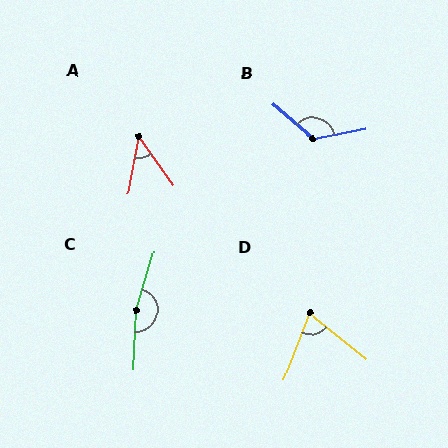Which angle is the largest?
C, at approximately 165 degrees.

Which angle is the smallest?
A, at approximately 45 degrees.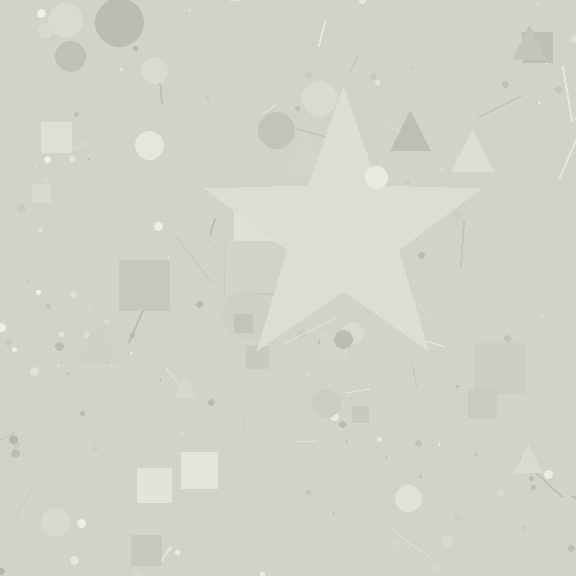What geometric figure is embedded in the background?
A star is embedded in the background.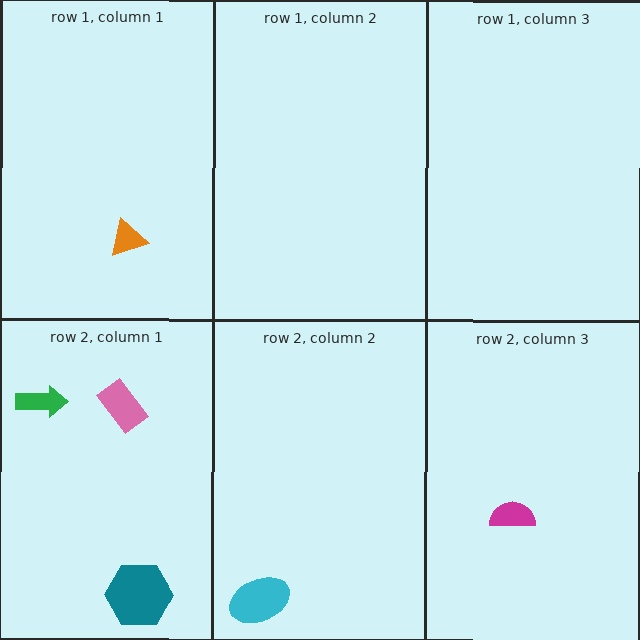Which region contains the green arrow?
The row 2, column 1 region.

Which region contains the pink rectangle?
The row 2, column 1 region.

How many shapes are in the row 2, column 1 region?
3.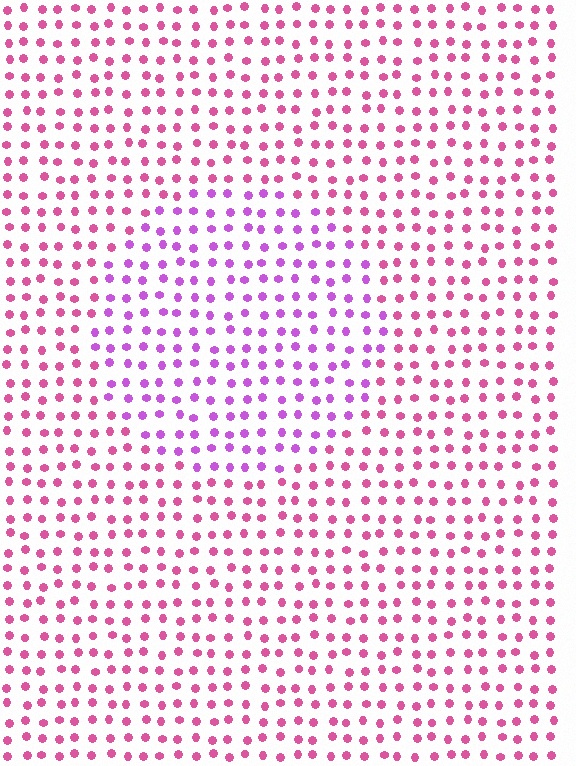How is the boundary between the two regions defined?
The boundary is defined purely by a slight shift in hue (about 36 degrees). Spacing, size, and orientation are identical on both sides.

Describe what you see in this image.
The image is filled with small pink elements in a uniform arrangement. A circle-shaped region is visible where the elements are tinted to a slightly different hue, forming a subtle color boundary.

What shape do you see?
I see a circle.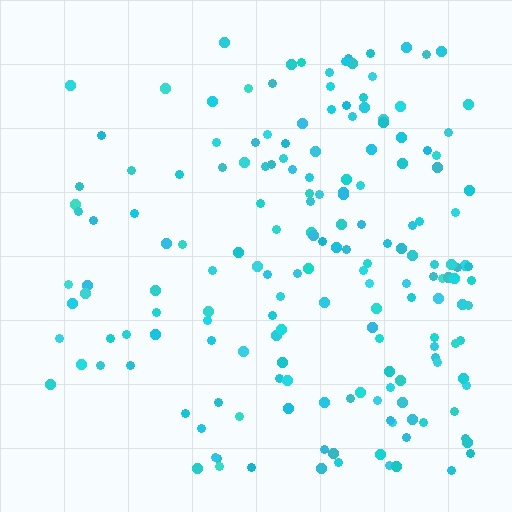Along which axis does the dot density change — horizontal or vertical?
Horizontal.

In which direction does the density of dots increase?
From left to right, with the right side densest.